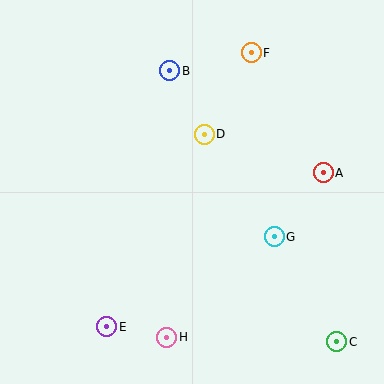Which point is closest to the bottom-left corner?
Point E is closest to the bottom-left corner.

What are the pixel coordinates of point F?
Point F is at (251, 53).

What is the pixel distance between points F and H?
The distance between F and H is 297 pixels.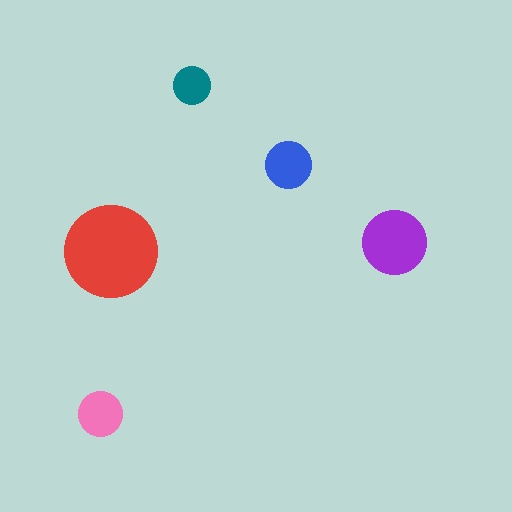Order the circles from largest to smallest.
the red one, the purple one, the blue one, the pink one, the teal one.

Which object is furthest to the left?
The pink circle is leftmost.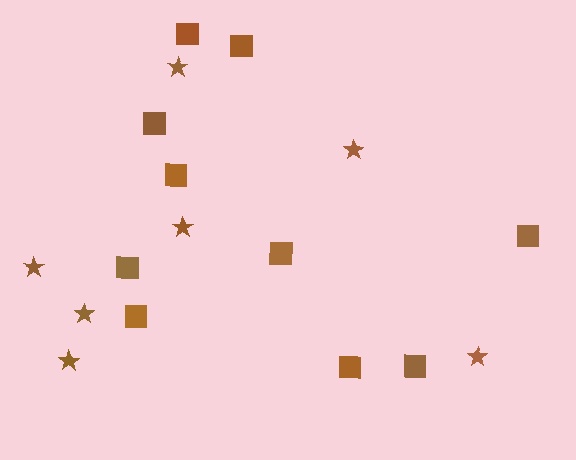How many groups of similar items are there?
There are 2 groups: one group of squares (10) and one group of stars (7).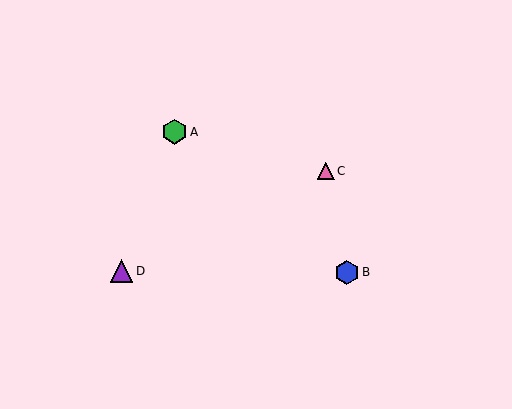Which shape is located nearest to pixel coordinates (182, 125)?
The green hexagon (labeled A) at (174, 132) is nearest to that location.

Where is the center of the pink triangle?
The center of the pink triangle is at (326, 171).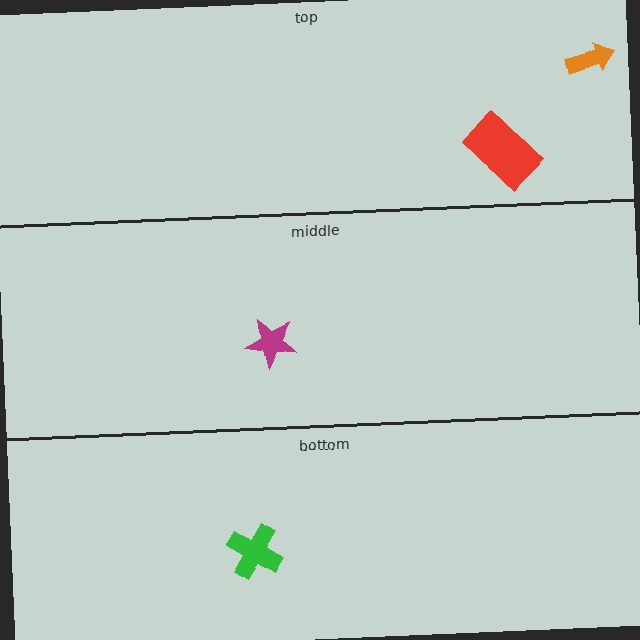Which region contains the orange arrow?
The top region.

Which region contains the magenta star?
The middle region.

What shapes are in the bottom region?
The green cross.